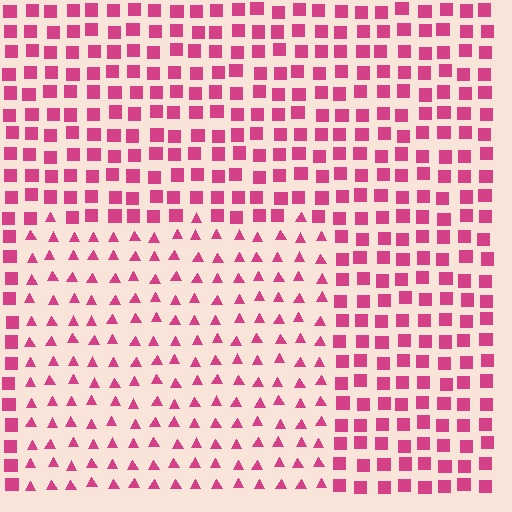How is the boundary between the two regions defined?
The boundary is defined by a change in element shape: triangles inside vs. squares outside. All elements share the same color and spacing.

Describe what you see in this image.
The image is filled with small magenta elements arranged in a uniform grid. A rectangle-shaped region contains triangles, while the surrounding area contains squares. The boundary is defined purely by the change in element shape.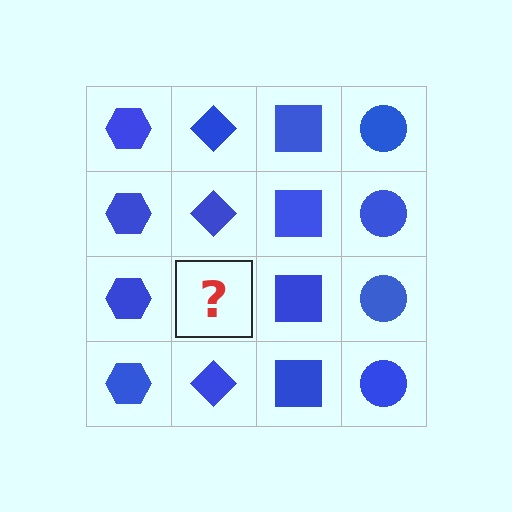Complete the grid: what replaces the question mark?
The question mark should be replaced with a blue diamond.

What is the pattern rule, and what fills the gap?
The rule is that each column has a consistent shape. The gap should be filled with a blue diamond.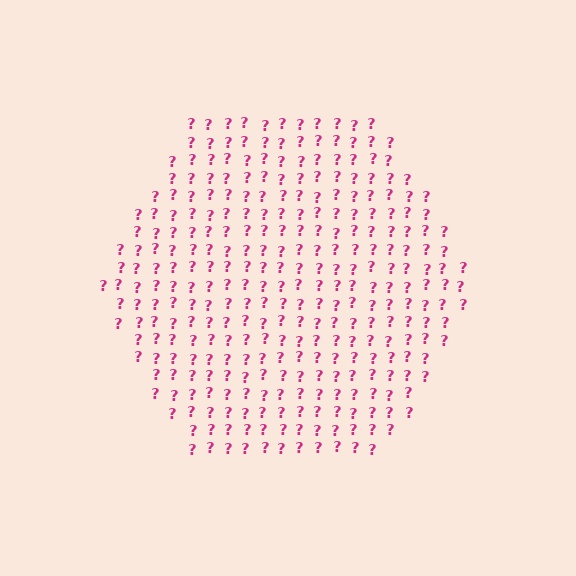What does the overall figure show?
The overall figure shows a hexagon.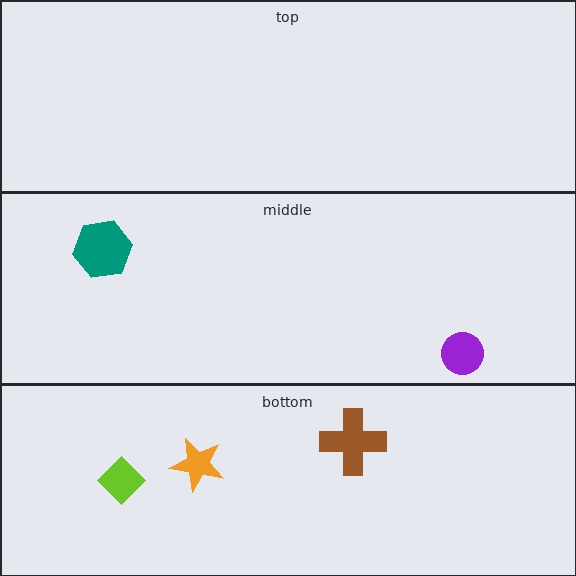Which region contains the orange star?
The bottom region.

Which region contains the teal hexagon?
The middle region.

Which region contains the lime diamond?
The bottom region.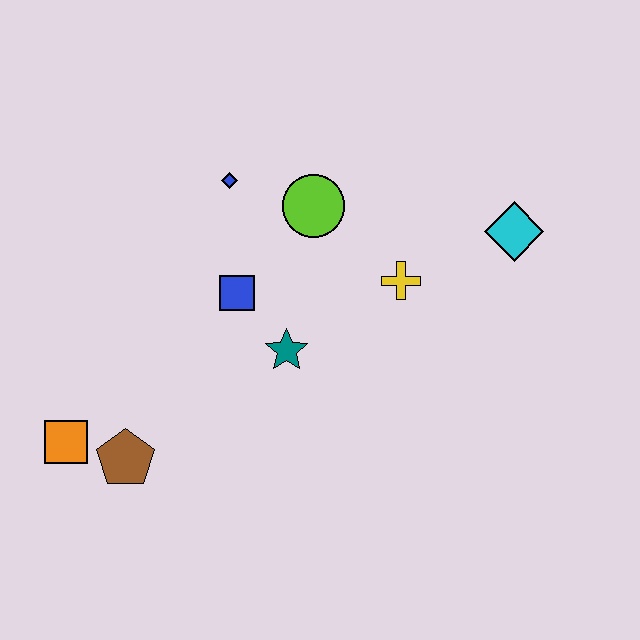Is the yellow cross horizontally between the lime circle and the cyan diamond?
Yes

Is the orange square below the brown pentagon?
No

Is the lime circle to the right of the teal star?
Yes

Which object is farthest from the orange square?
The cyan diamond is farthest from the orange square.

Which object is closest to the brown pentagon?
The orange square is closest to the brown pentagon.